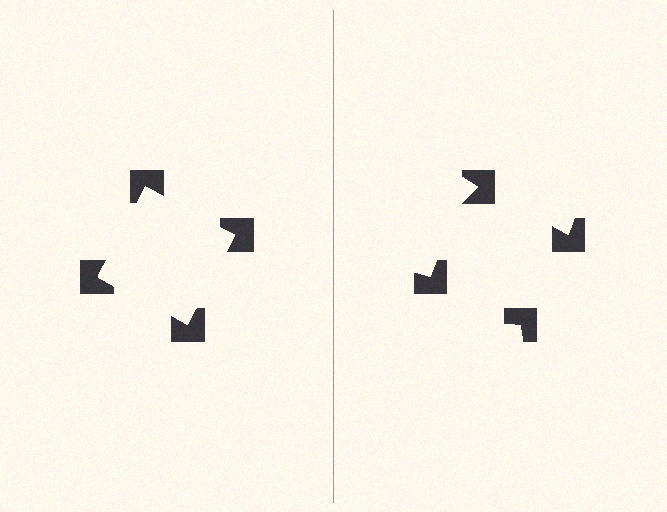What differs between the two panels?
The notched squares are positioned identically on both sides; only the wedge orientations differ. On the left they align to a square; on the right they are misaligned.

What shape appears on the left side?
An illusory square.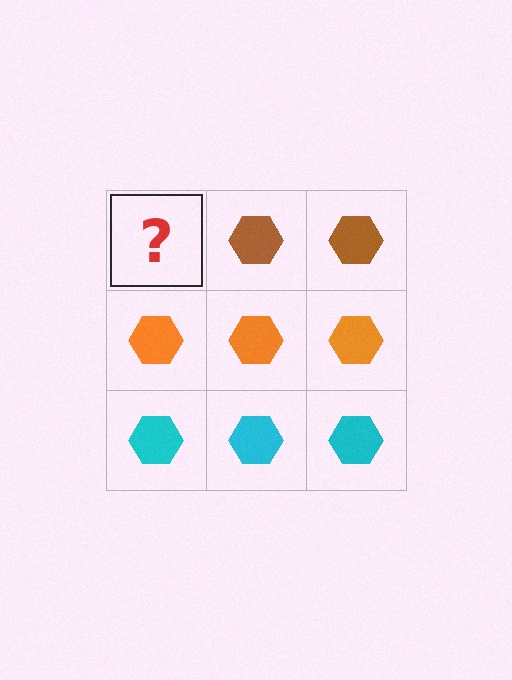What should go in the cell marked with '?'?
The missing cell should contain a brown hexagon.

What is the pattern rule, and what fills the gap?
The rule is that each row has a consistent color. The gap should be filled with a brown hexagon.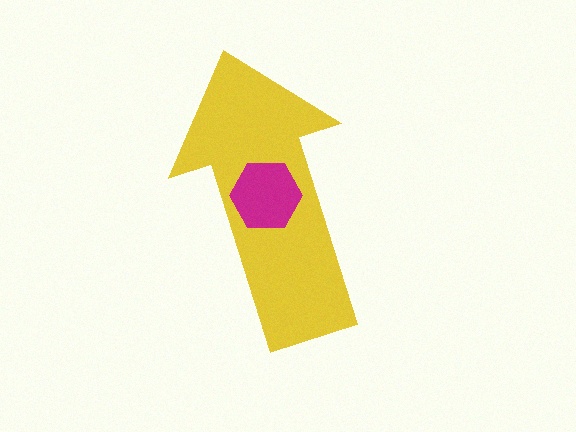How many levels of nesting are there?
2.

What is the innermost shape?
The magenta hexagon.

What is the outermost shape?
The yellow arrow.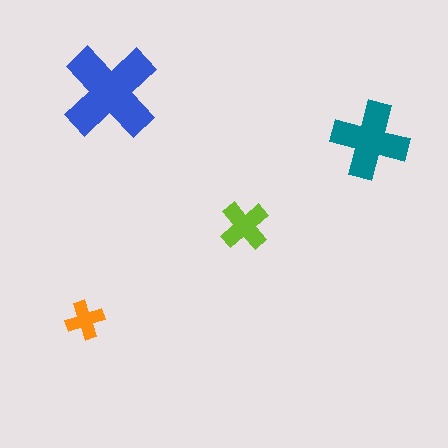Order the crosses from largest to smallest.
the blue one, the teal one, the lime one, the orange one.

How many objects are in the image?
There are 4 objects in the image.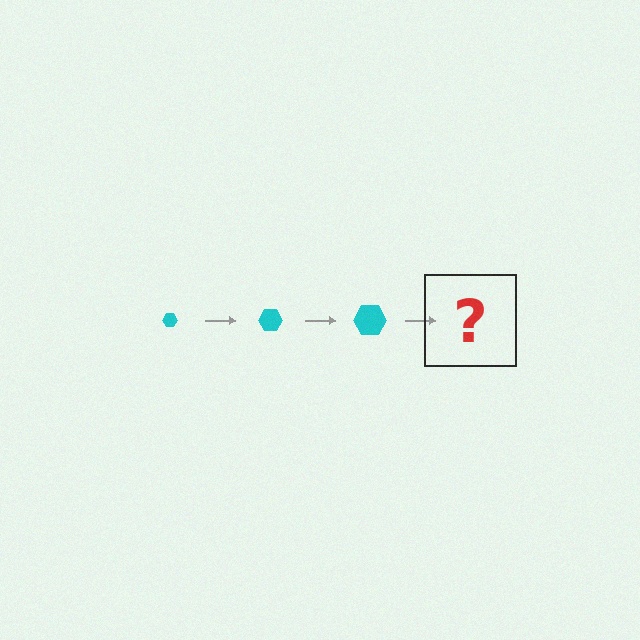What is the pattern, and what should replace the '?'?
The pattern is that the hexagon gets progressively larger each step. The '?' should be a cyan hexagon, larger than the previous one.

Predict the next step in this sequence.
The next step is a cyan hexagon, larger than the previous one.